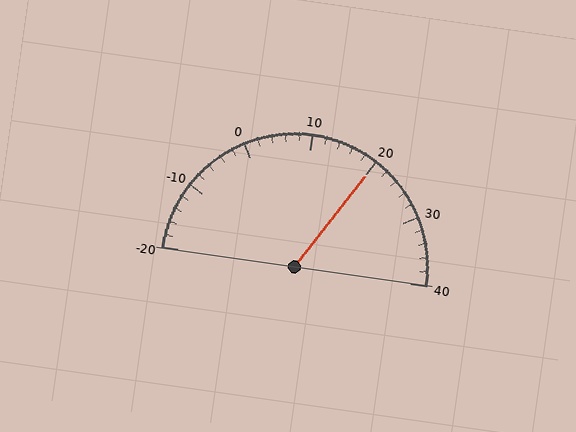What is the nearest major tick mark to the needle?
The nearest major tick mark is 20.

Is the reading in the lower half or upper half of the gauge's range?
The reading is in the upper half of the range (-20 to 40).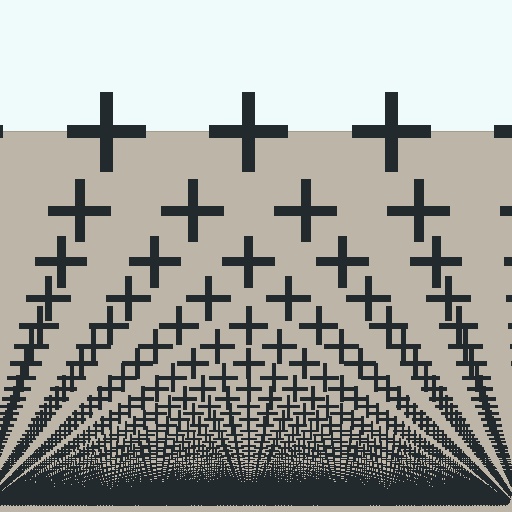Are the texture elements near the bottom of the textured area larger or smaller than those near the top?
Smaller. The gradient is inverted — elements near the bottom are smaller and denser.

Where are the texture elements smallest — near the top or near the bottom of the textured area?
Near the bottom.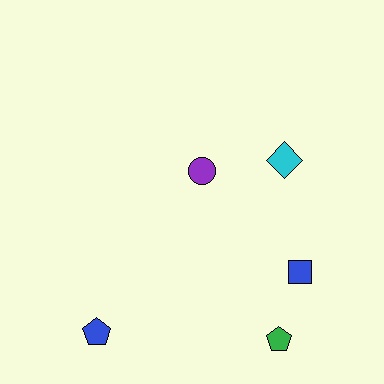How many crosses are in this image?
There are no crosses.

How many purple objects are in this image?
There is 1 purple object.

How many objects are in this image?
There are 5 objects.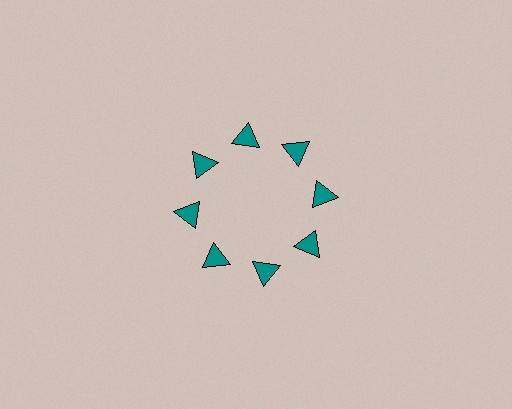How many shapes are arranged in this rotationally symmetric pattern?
There are 8 shapes, arranged in 8 groups of 1.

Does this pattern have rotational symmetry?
Yes, this pattern has 8-fold rotational symmetry. It looks the same after rotating 45 degrees around the center.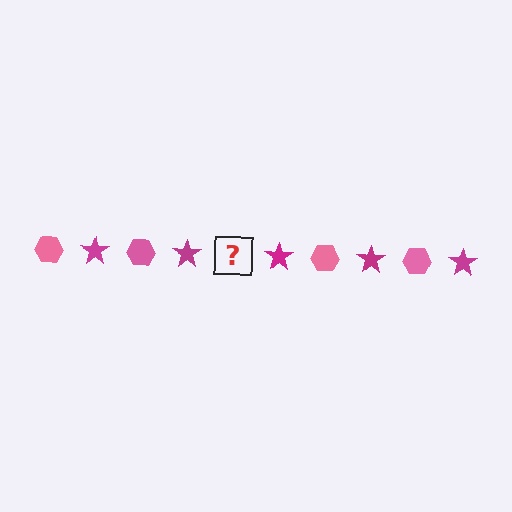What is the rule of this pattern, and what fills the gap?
The rule is that the pattern alternates between pink hexagon and magenta star. The gap should be filled with a pink hexagon.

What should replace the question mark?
The question mark should be replaced with a pink hexagon.